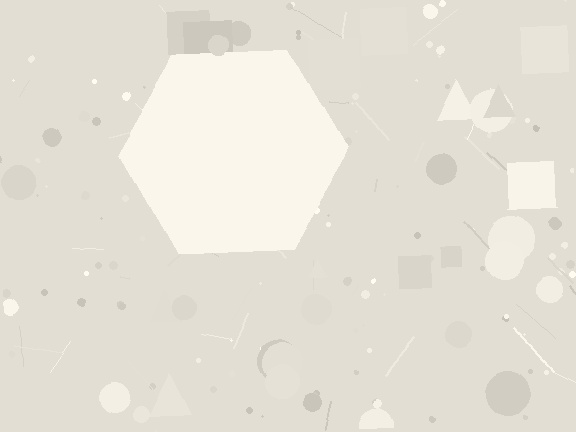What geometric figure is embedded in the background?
A hexagon is embedded in the background.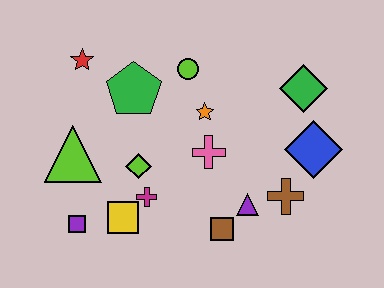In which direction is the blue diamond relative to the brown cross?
The blue diamond is above the brown cross.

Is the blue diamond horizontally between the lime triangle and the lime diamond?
No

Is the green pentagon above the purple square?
Yes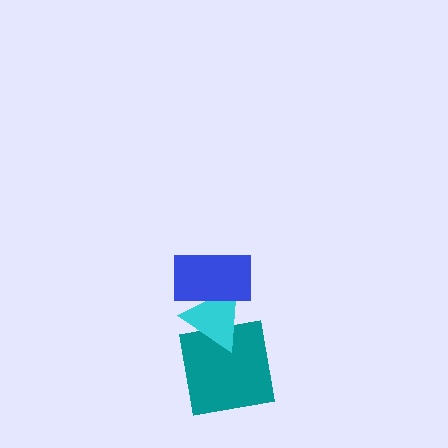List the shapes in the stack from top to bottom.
From top to bottom: the blue rectangle, the cyan triangle, the teal square.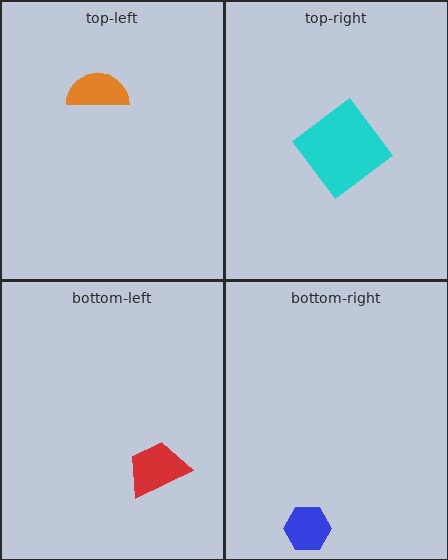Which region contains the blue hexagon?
The bottom-right region.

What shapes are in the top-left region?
The orange semicircle.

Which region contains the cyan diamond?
The top-right region.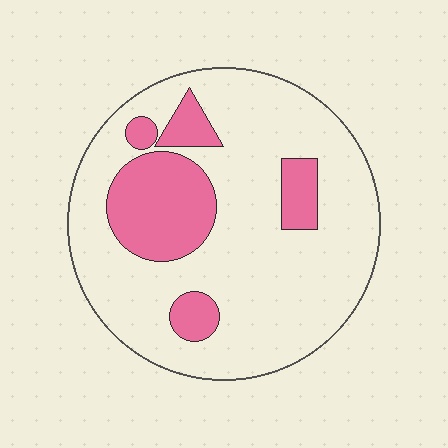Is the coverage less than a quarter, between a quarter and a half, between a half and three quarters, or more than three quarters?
Less than a quarter.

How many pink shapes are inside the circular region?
5.